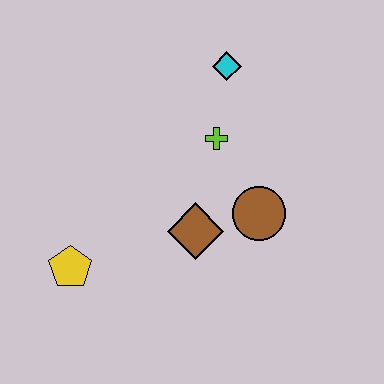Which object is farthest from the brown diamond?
The cyan diamond is farthest from the brown diamond.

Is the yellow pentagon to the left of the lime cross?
Yes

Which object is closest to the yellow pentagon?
The brown diamond is closest to the yellow pentagon.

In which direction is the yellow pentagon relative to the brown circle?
The yellow pentagon is to the left of the brown circle.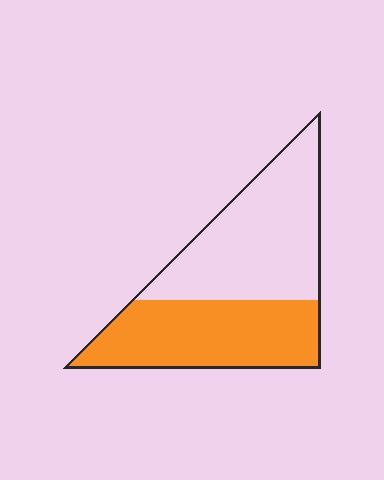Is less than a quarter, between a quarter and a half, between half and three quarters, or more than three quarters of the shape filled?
Between a quarter and a half.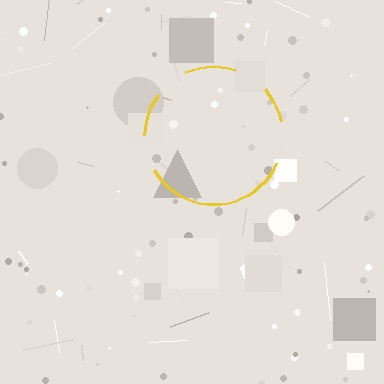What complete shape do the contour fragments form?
The contour fragments form a circle.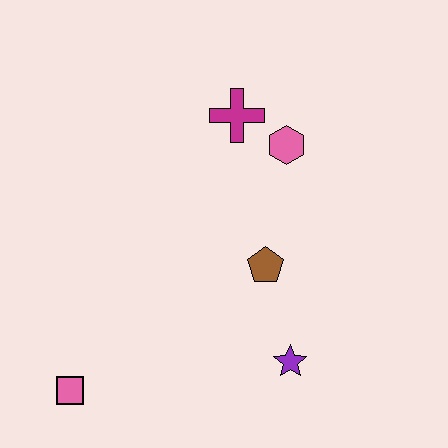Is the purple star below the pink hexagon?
Yes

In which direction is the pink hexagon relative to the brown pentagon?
The pink hexagon is above the brown pentagon.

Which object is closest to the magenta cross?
The pink hexagon is closest to the magenta cross.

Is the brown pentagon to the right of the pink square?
Yes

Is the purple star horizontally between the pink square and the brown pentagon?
No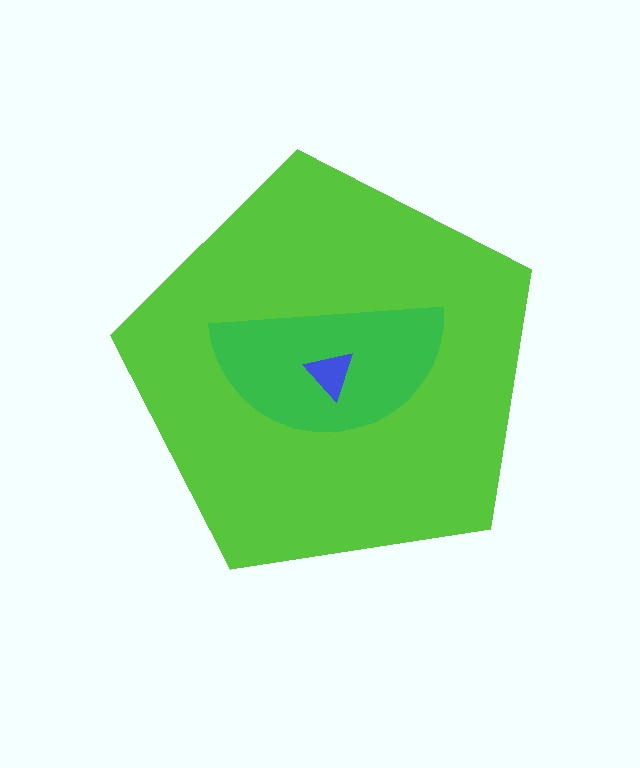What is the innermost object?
The blue triangle.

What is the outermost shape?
The lime pentagon.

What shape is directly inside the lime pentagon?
The green semicircle.